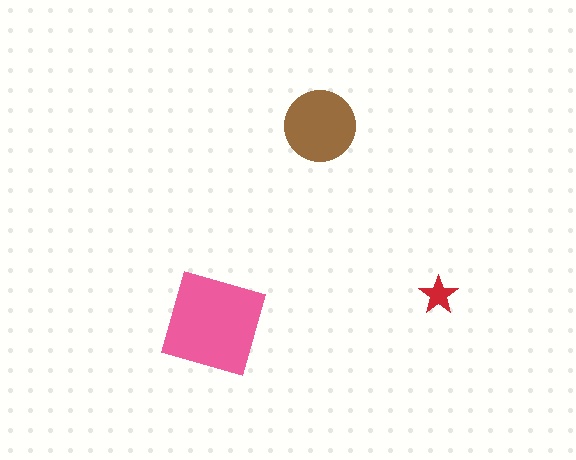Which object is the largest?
The pink diamond.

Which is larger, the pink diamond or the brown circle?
The pink diamond.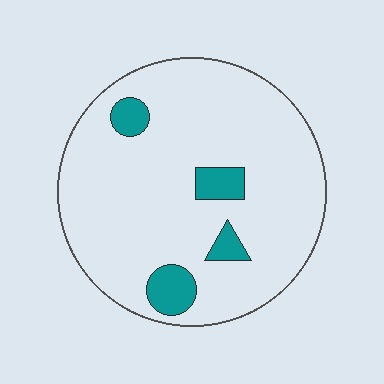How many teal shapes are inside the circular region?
4.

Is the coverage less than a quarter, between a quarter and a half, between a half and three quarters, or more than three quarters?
Less than a quarter.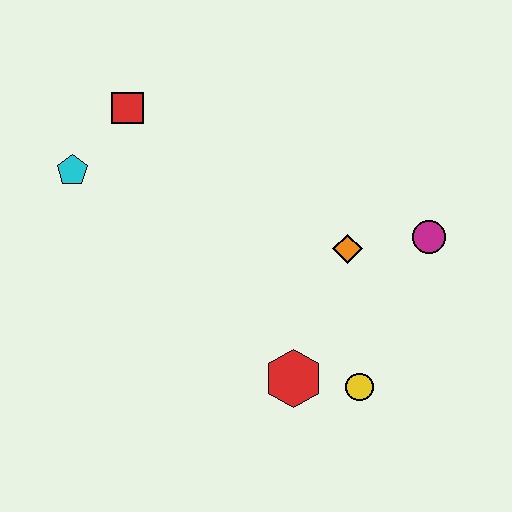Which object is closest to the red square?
The cyan pentagon is closest to the red square.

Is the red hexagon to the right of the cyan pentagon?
Yes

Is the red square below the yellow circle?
No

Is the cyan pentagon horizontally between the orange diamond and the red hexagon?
No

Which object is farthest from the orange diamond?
The cyan pentagon is farthest from the orange diamond.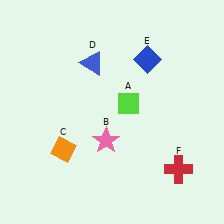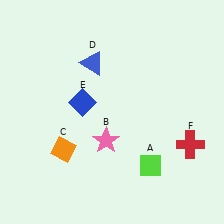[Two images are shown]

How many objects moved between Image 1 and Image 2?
3 objects moved between the two images.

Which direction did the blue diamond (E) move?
The blue diamond (E) moved left.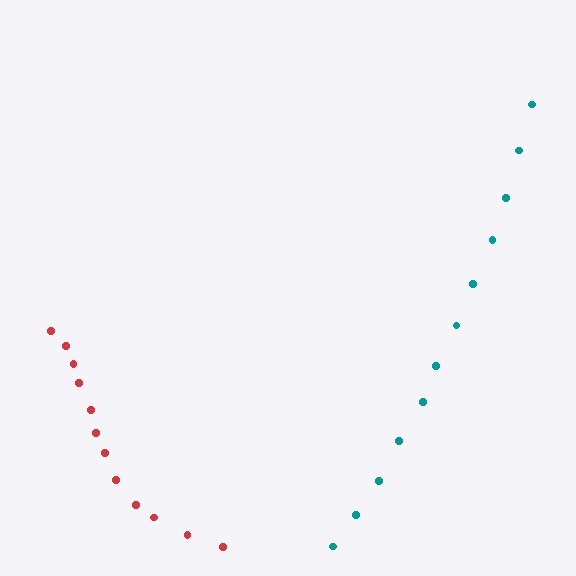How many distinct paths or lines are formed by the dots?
There are 2 distinct paths.